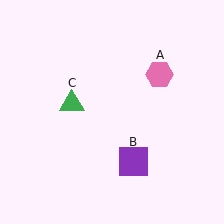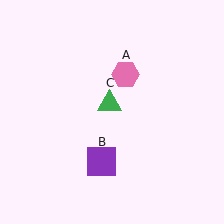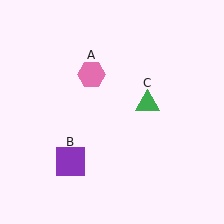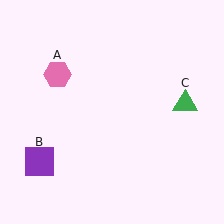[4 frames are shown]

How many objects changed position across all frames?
3 objects changed position: pink hexagon (object A), purple square (object B), green triangle (object C).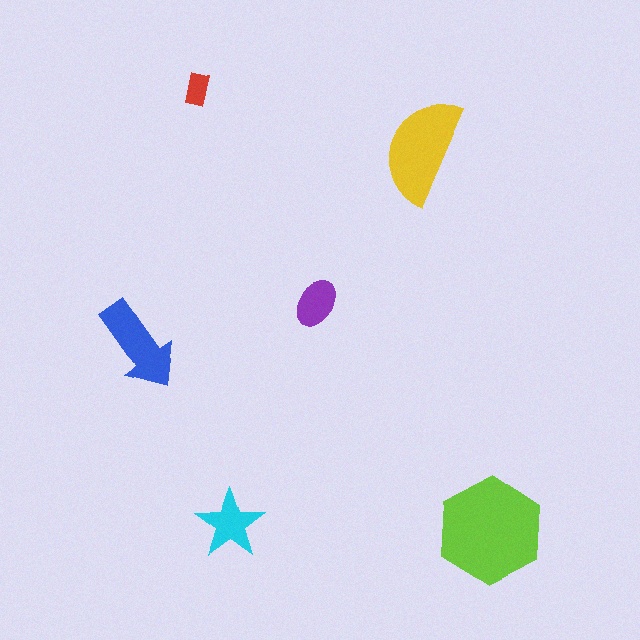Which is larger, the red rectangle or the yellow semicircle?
The yellow semicircle.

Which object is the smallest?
The red rectangle.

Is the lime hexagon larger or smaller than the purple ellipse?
Larger.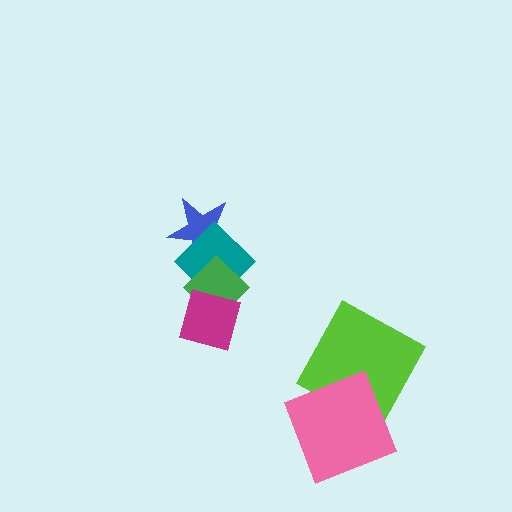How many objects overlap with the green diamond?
3 objects overlap with the green diamond.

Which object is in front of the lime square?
The pink square is in front of the lime square.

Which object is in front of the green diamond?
The magenta diamond is in front of the green diamond.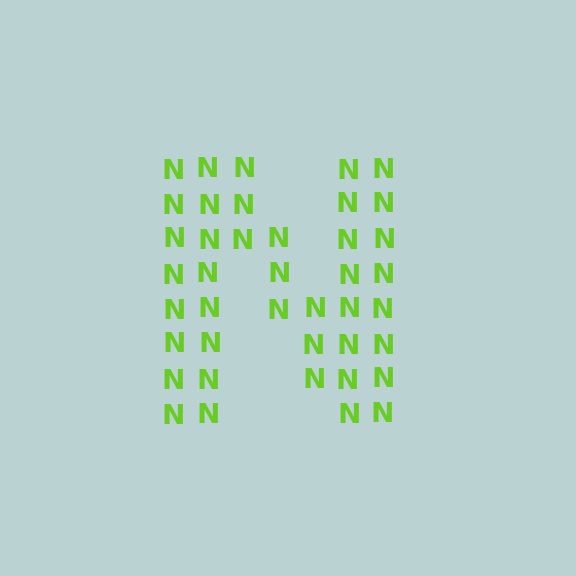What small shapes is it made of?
It is made of small letter N's.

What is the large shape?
The large shape is the letter N.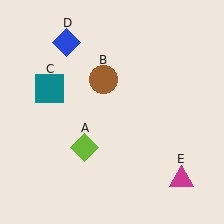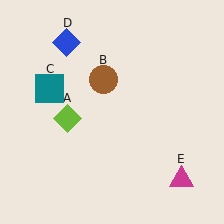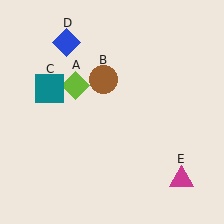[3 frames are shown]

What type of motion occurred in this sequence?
The lime diamond (object A) rotated clockwise around the center of the scene.